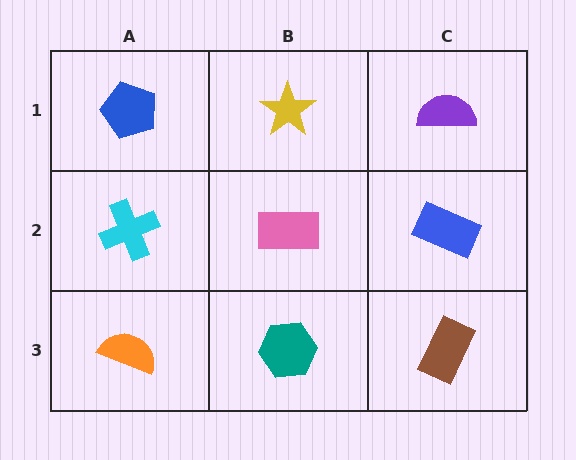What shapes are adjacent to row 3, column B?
A pink rectangle (row 2, column B), an orange semicircle (row 3, column A), a brown rectangle (row 3, column C).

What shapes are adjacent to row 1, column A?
A cyan cross (row 2, column A), a yellow star (row 1, column B).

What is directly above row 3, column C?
A blue rectangle.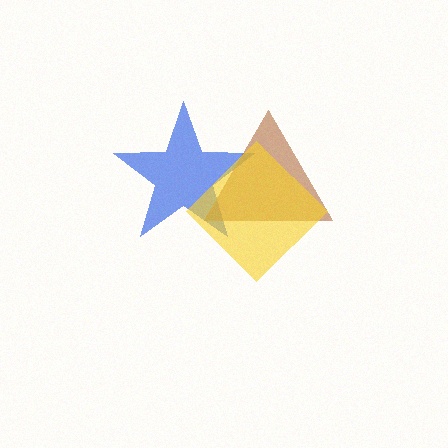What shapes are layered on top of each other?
The layered shapes are: a blue star, a brown triangle, a yellow diamond.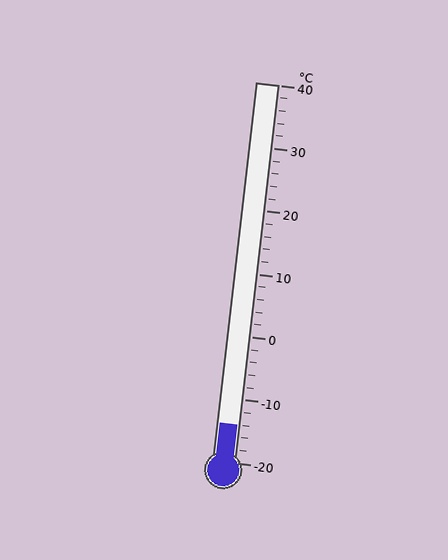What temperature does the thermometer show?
The thermometer shows approximately -14°C.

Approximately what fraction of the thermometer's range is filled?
The thermometer is filled to approximately 10% of its range.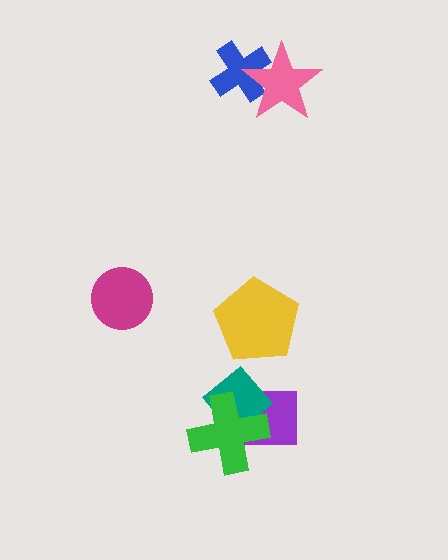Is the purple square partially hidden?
Yes, it is partially covered by another shape.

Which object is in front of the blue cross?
The pink star is in front of the blue cross.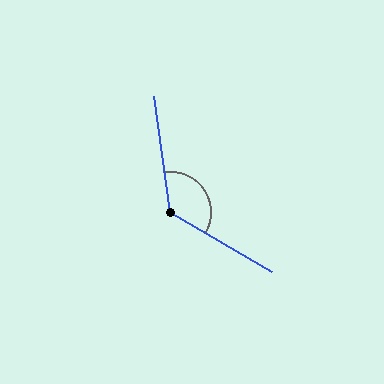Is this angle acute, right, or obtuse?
It is obtuse.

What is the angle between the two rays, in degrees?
Approximately 128 degrees.